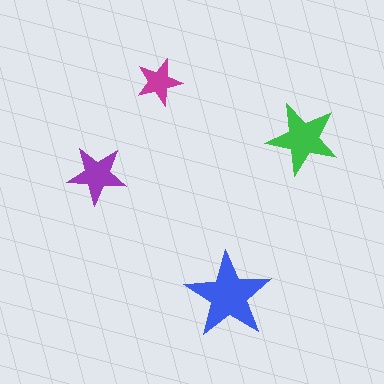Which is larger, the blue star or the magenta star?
The blue one.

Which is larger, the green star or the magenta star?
The green one.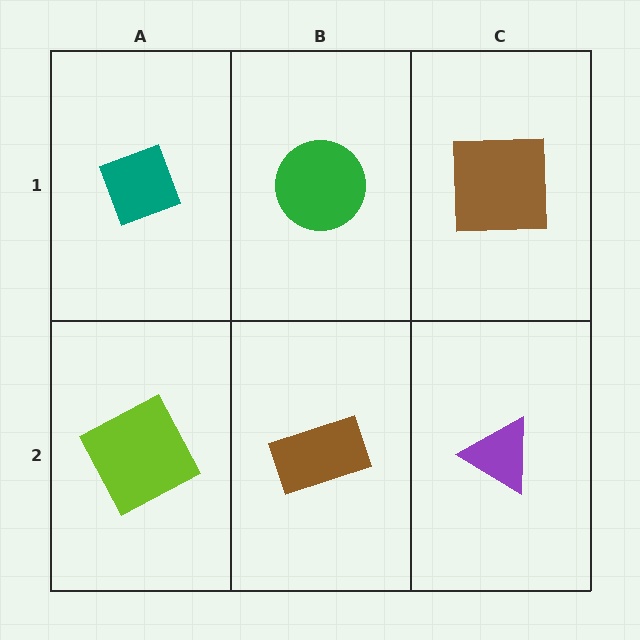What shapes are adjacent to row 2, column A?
A teal diamond (row 1, column A), a brown rectangle (row 2, column B).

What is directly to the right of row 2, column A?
A brown rectangle.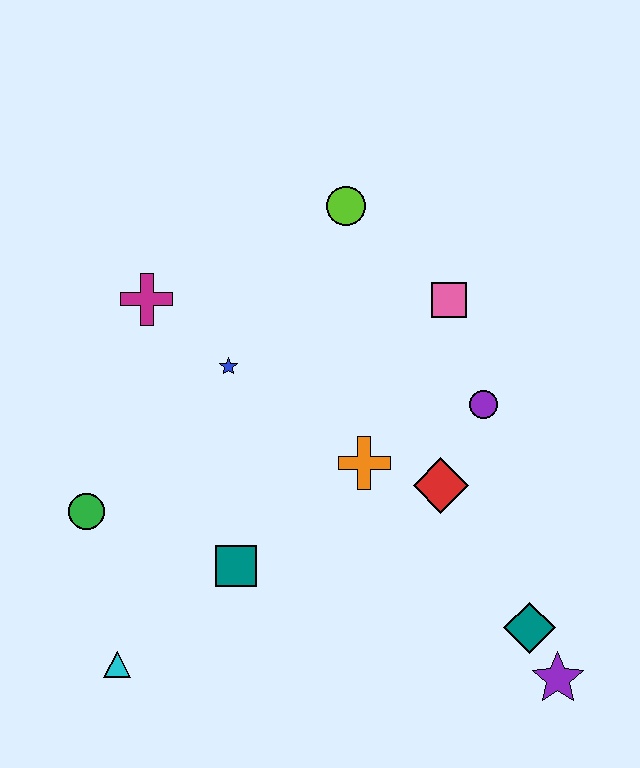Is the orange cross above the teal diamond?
Yes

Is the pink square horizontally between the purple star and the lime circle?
Yes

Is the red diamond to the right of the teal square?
Yes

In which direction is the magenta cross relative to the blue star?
The magenta cross is to the left of the blue star.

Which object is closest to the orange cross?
The red diamond is closest to the orange cross.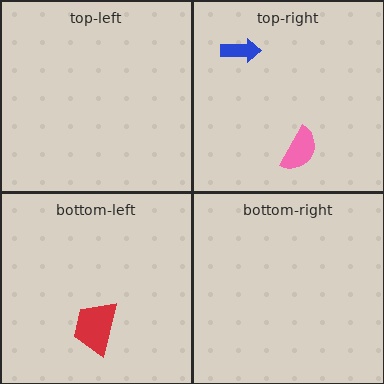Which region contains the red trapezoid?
The bottom-left region.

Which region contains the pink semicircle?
The top-right region.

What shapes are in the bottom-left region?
The red trapezoid.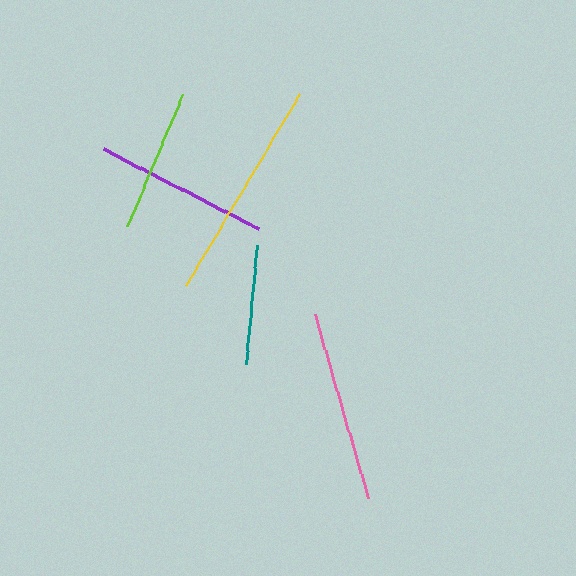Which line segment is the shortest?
The teal line is the shortest at approximately 120 pixels.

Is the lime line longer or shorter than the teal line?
The lime line is longer than the teal line.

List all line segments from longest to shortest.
From longest to shortest: yellow, pink, purple, lime, teal.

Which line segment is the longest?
The yellow line is the longest at approximately 224 pixels.